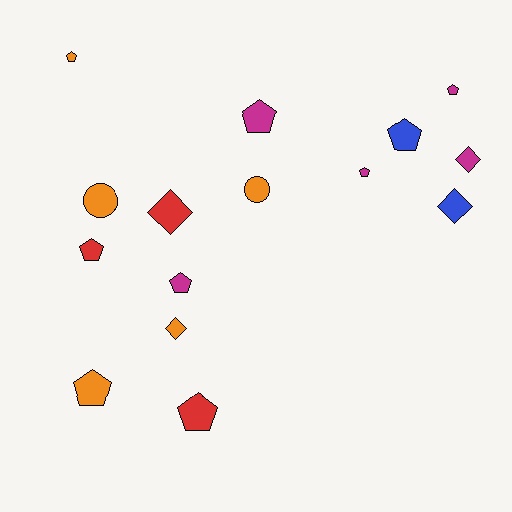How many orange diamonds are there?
There is 1 orange diamond.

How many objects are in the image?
There are 15 objects.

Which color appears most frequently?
Orange, with 5 objects.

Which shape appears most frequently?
Pentagon, with 9 objects.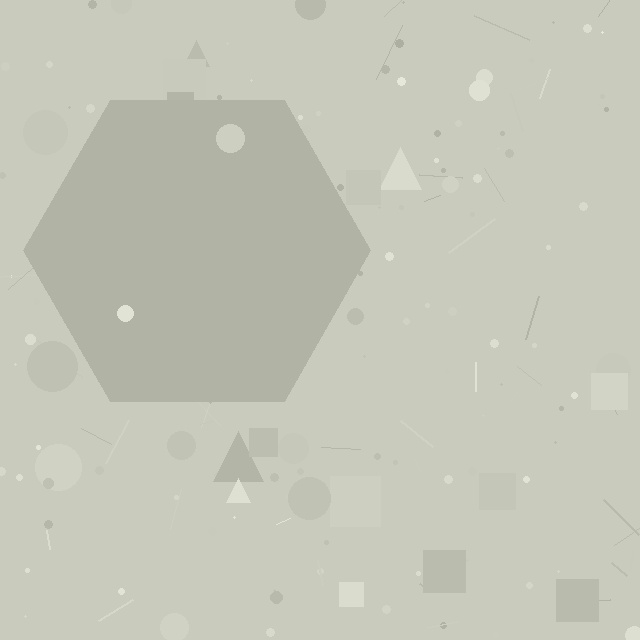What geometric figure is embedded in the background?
A hexagon is embedded in the background.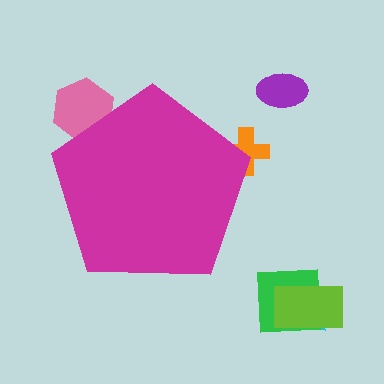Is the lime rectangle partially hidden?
No, the lime rectangle is fully visible.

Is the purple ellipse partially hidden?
No, the purple ellipse is fully visible.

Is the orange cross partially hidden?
Yes, the orange cross is partially hidden behind the magenta pentagon.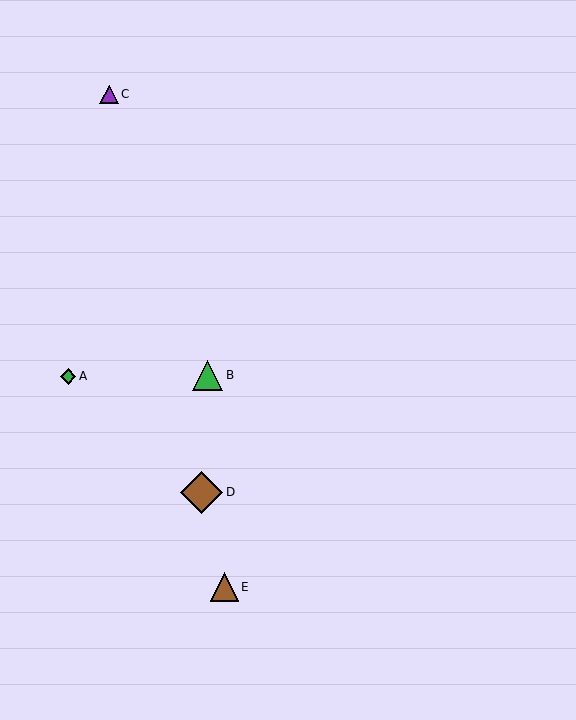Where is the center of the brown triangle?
The center of the brown triangle is at (224, 587).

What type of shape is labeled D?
Shape D is a brown diamond.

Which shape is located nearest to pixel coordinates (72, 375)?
The green diamond (labeled A) at (68, 376) is nearest to that location.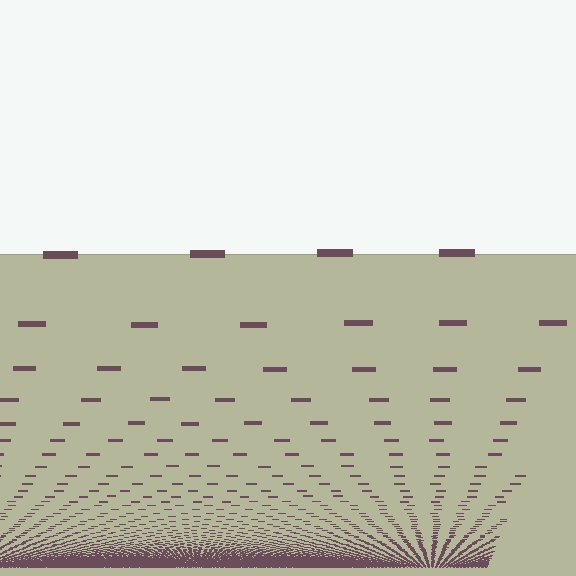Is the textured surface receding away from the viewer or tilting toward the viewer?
The surface appears to tilt toward the viewer. Texture elements get larger and sparser toward the top.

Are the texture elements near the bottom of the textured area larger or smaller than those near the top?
Smaller. The gradient is inverted — elements near the bottom are smaller and denser.